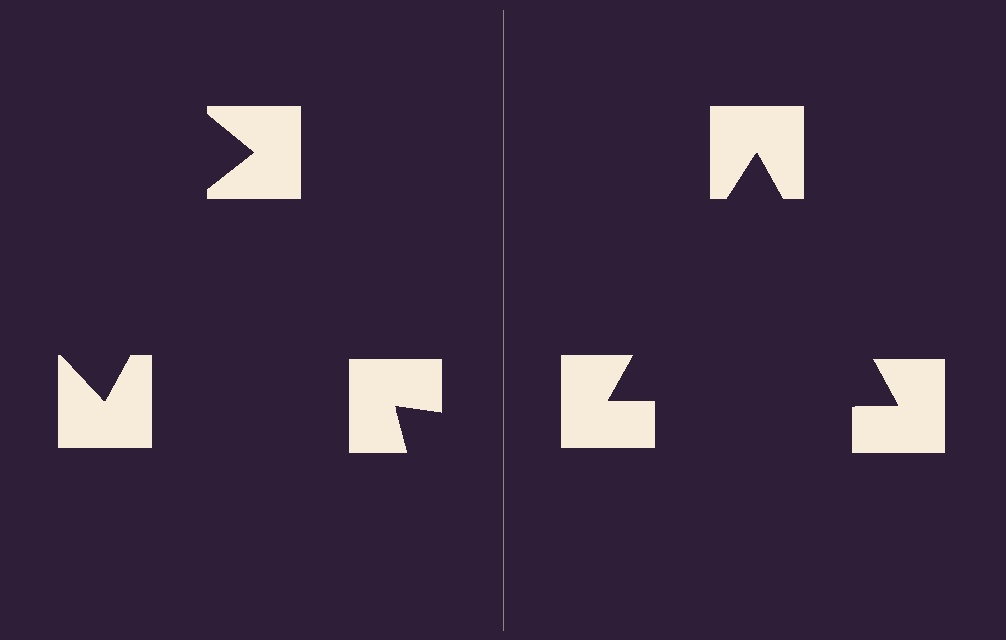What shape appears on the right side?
An illusory triangle.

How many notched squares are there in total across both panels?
6 — 3 on each side.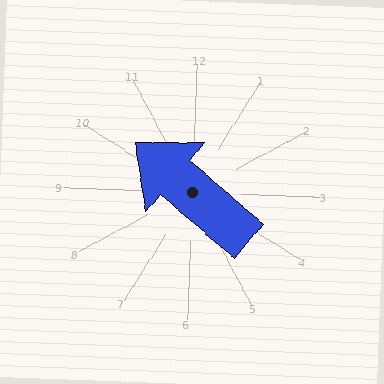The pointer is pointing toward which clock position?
Roughly 10 o'clock.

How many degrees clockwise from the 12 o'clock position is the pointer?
Approximately 309 degrees.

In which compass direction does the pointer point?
Northwest.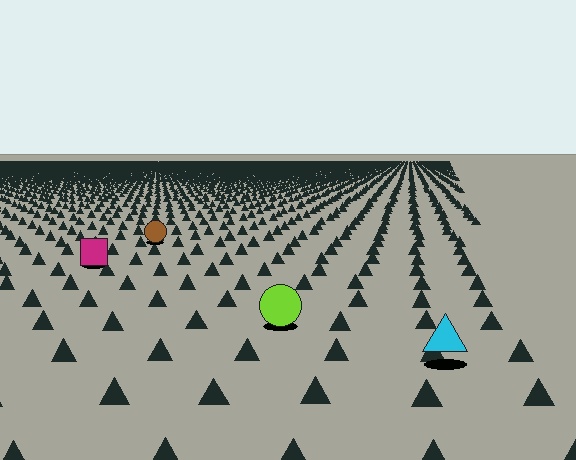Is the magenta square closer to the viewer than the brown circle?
Yes. The magenta square is closer — you can tell from the texture gradient: the ground texture is coarser near it.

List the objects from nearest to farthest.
From nearest to farthest: the cyan triangle, the lime circle, the magenta square, the brown circle.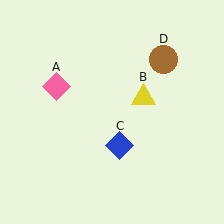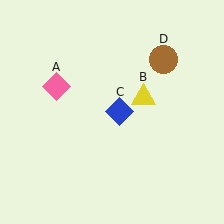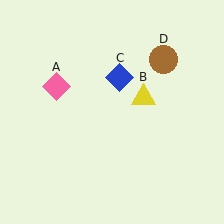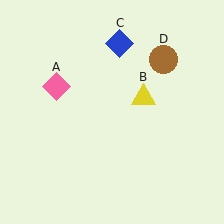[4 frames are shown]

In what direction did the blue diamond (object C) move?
The blue diamond (object C) moved up.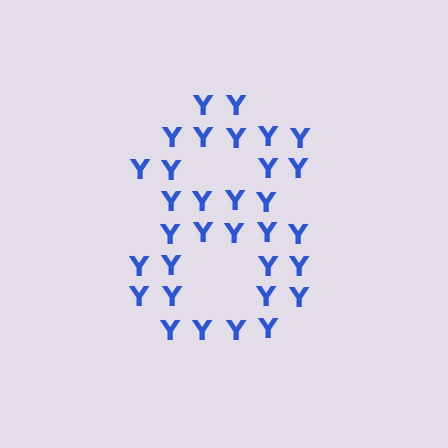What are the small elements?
The small elements are letter Y's.